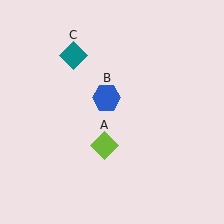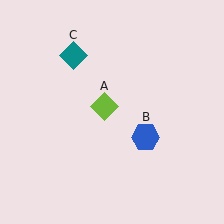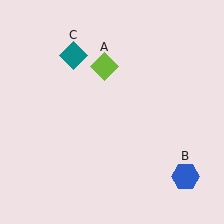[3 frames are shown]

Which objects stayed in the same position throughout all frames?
Teal diamond (object C) remained stationary.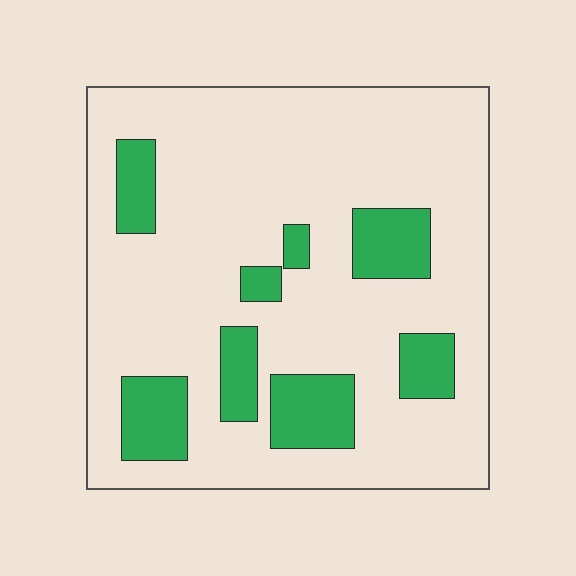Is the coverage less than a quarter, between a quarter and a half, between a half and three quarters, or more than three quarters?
Less than a quarter.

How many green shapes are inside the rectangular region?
8.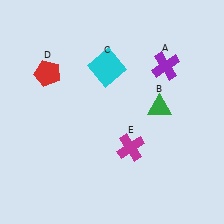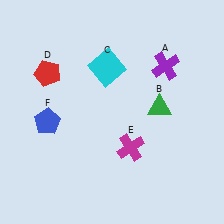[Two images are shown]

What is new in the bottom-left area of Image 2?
A blue pentagon (F) was added in the bottom-left area of Image 2.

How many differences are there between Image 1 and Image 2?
There is 1 difference between the two images.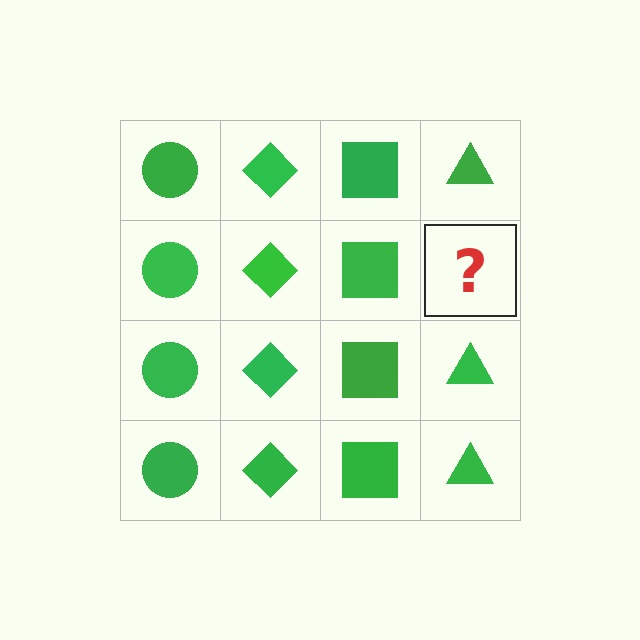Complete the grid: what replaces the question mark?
The question mark should be replaced with a green triangle.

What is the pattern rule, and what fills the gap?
The rule is that each column has a consistent shape. The gap should be filled with a green triangle.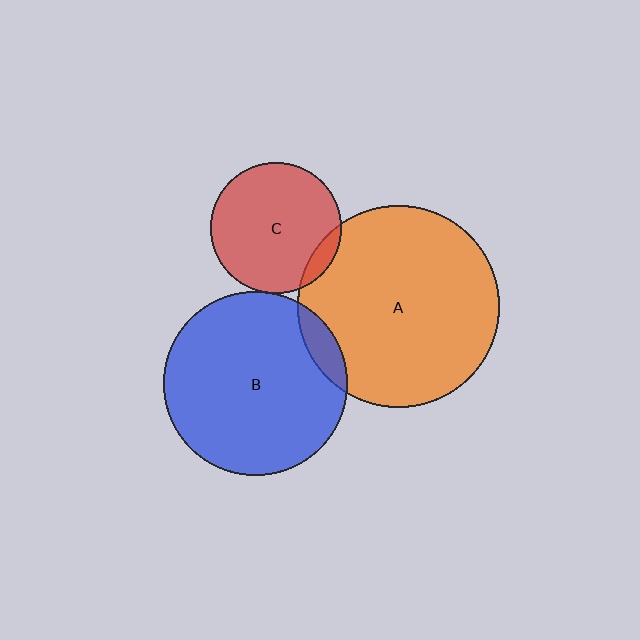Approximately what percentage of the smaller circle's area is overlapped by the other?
Approximately 10%.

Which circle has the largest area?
Circle A (orange).